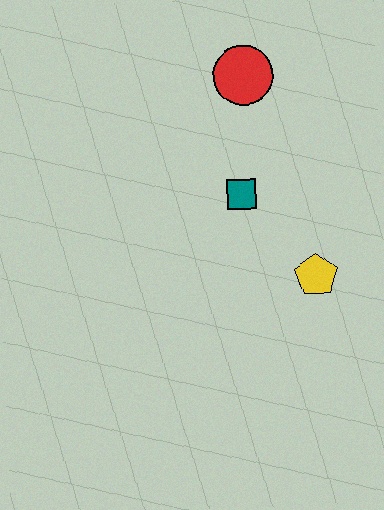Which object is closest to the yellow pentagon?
The teal square is closest to the yellow pentagon.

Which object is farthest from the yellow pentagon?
The red circle is farthest from the yellow pentagon.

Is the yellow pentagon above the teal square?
No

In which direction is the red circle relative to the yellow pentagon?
The red circle is above the yellow pentagon.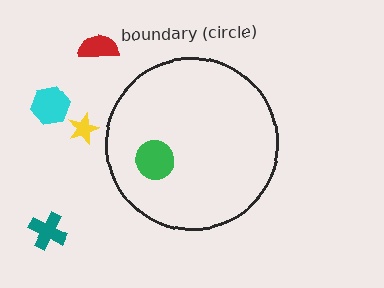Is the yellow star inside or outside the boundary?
Outside.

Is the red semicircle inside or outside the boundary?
Outside.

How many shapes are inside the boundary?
1 inside, 4 outside.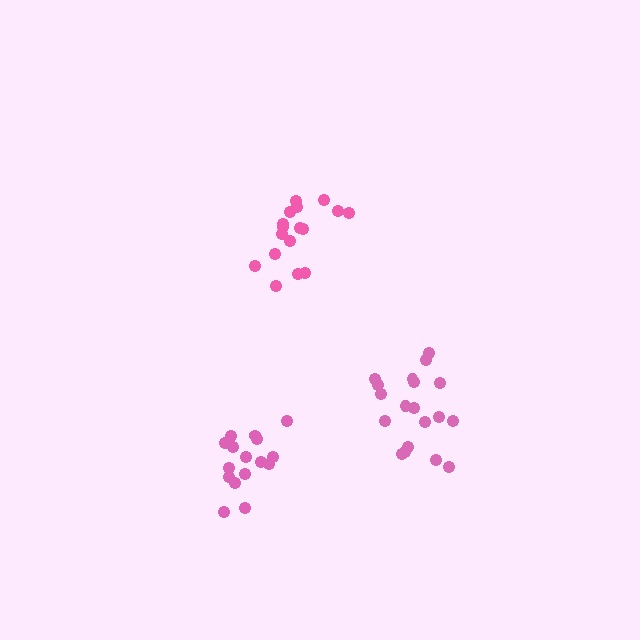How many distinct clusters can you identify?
There are 3 distinct clusters.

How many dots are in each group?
Group 1: 19 dots, Group 2: 16 dots, Group 3: 17 dots (52 total).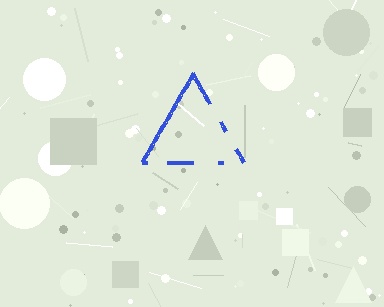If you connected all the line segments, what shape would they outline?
They would outline a triangle.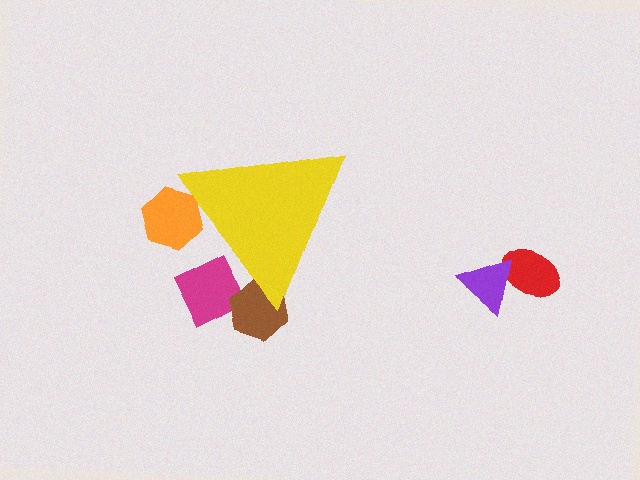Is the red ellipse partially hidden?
No, the red ellipse is fully visible.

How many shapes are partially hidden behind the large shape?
3 shapes are partially hidden.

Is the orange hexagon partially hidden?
Yes, the orange hexagon is partially hidden behind the yellow triangle.